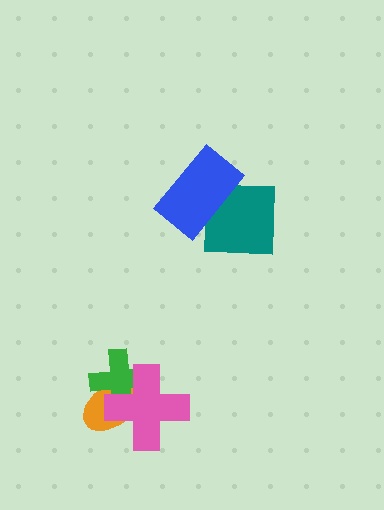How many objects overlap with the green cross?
2 objects overlap with the green cross.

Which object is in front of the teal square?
The blue rectangle is in front of the teal square.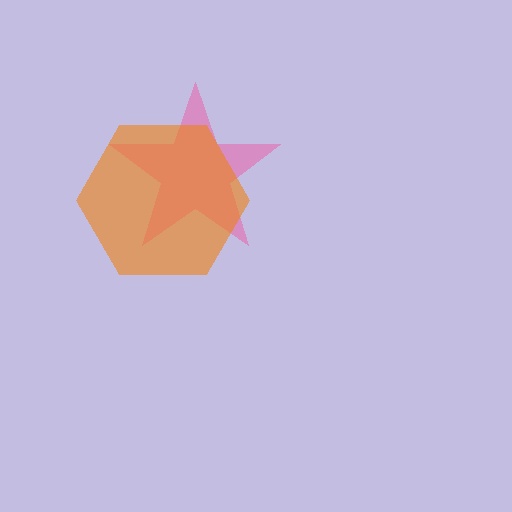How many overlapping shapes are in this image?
There are 2 overlapping shapes in the image.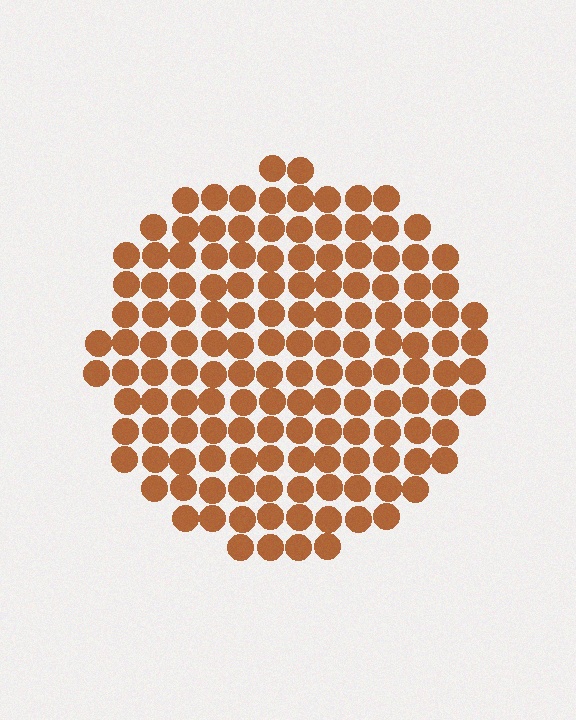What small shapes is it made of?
It is made of small circles.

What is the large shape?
The large shape is a circle.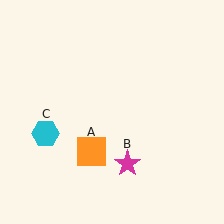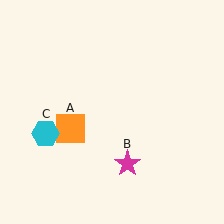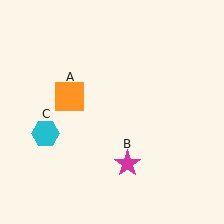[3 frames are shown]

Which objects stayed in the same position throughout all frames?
Magenta star (object B) and cyan hexagon (object C) remained stationary.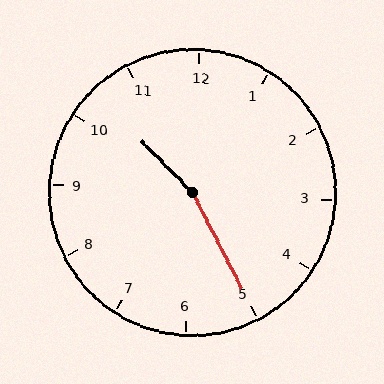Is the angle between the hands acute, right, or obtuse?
It is obtuse.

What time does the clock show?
10:25.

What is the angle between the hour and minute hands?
Approximately 162 degrees.